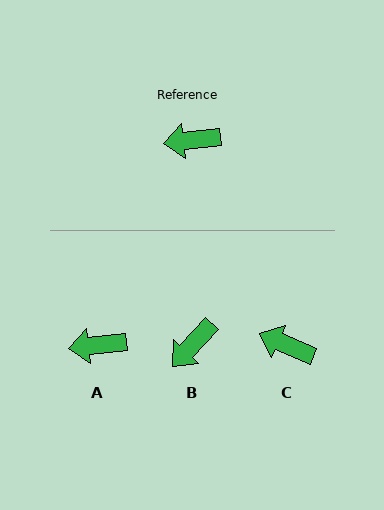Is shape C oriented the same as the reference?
No, it is off by about 29 degrees.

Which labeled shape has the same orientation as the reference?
A.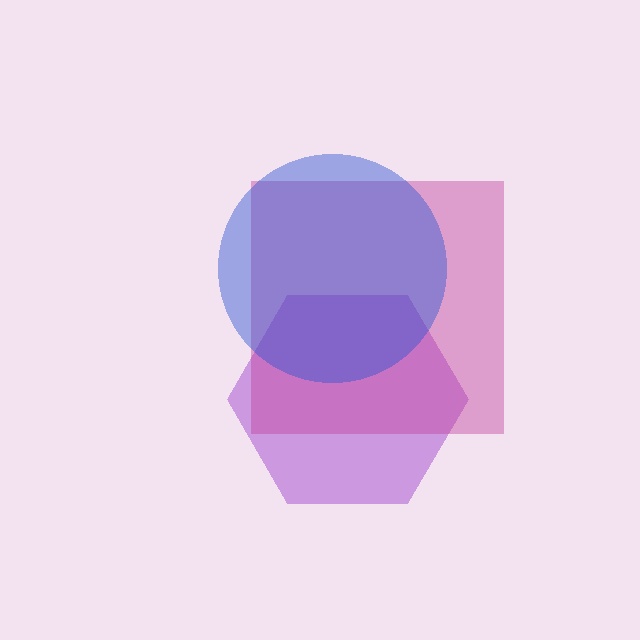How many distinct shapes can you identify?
There are 3 distinct shapes: a purple hexagon, a magenta square, a blue circle.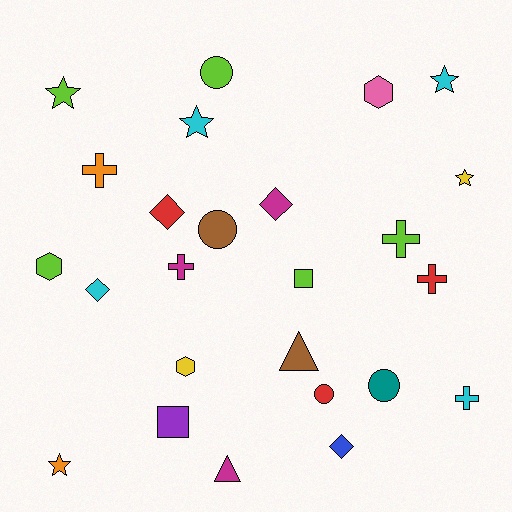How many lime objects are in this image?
There are 5 lime objects.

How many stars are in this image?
There are 5 stars.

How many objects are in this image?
There are 25 objects.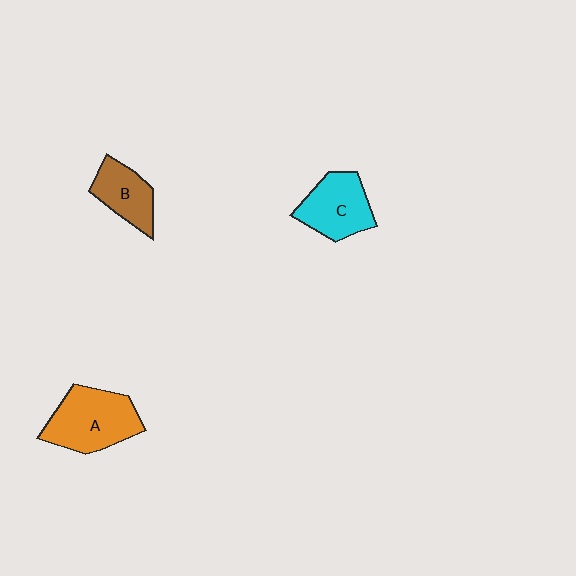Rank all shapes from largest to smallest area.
From largest to smallest: A (orange), C (cyan), B (brown).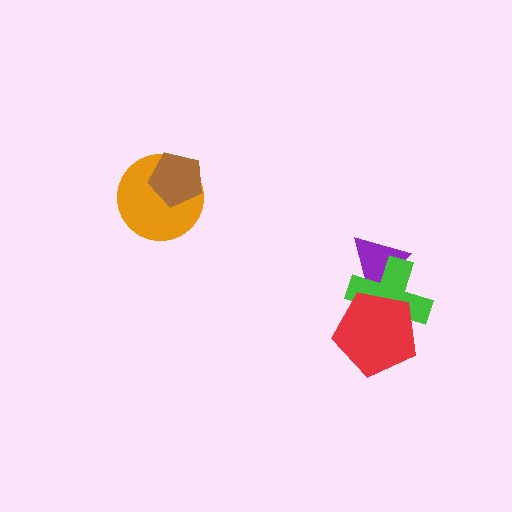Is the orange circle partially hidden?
Yes, it is partially covered by another shape.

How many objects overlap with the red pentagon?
1 object overlaps with the red pentagon.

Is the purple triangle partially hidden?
Yes, it is partially covered by another shape.